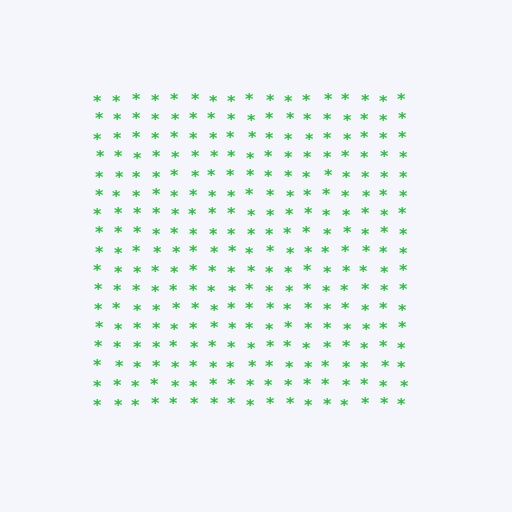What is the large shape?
The large shape is a square.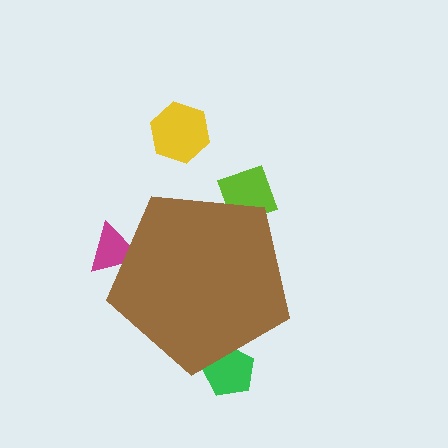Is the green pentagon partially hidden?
Yes, the green pentagon is partially hidden behind the brown pentagon.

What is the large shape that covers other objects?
A brown pentagon.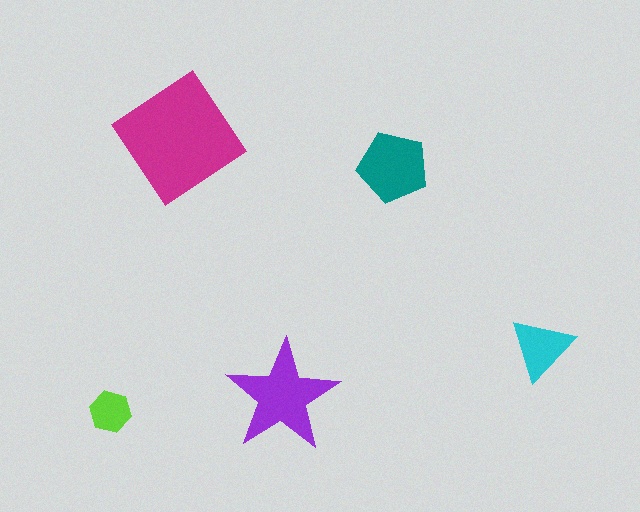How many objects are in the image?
There are 5 objects in the image.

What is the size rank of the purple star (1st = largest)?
2nd.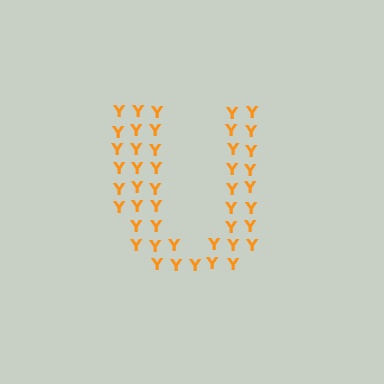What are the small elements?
The small elements are letter Y's.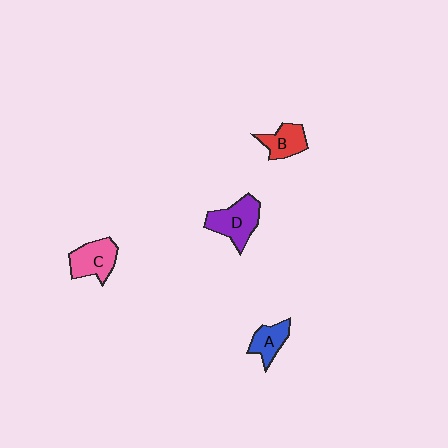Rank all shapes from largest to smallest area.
From largest to smallest: D (purple), C (pink), B (red), A (blue).